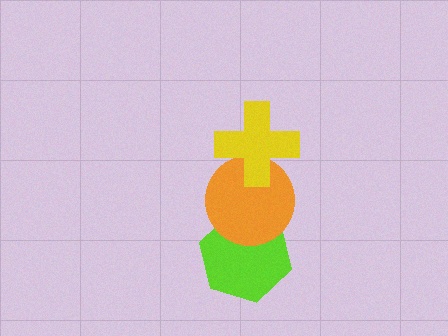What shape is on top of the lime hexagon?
The orange circle is on top of the lime hexagon.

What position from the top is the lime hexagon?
The lime hexagon is 3rd from the top.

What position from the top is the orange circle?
The orange circle is 2nd from the top.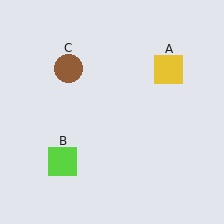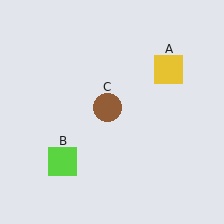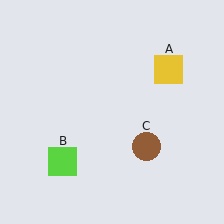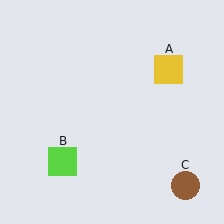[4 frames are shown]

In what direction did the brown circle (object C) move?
The brown circle (object C) moved down and to the right.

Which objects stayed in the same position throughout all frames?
Yellow square (object A) and lime square (object B) remained stationary.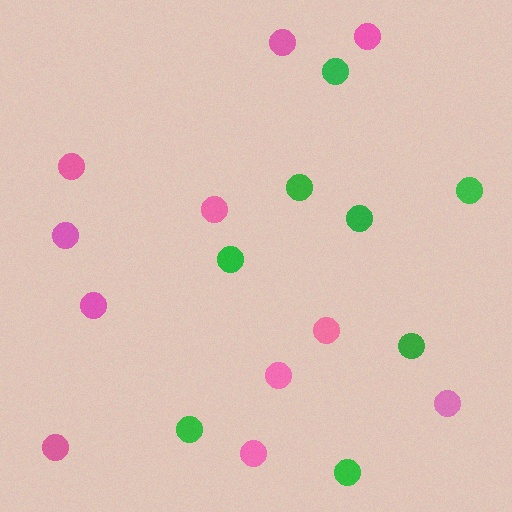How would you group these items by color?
There are 2 groups: one group of pink circles (11) and one group of green circles (8).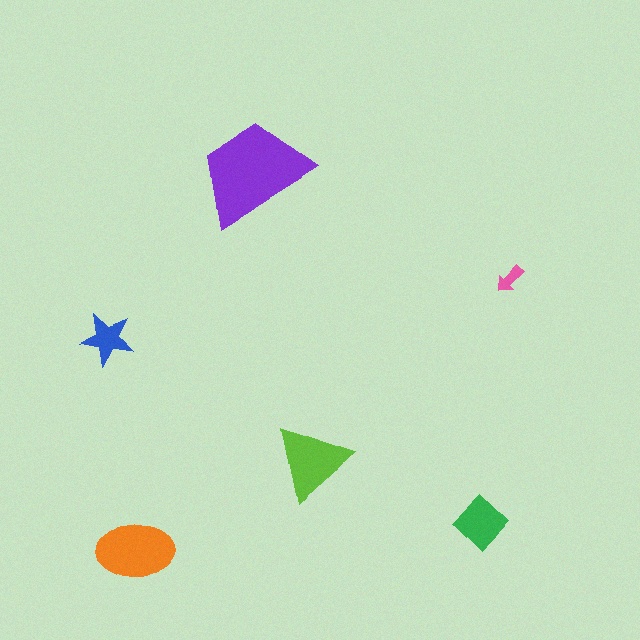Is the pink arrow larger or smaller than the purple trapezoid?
Smaller.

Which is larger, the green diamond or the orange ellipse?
The orange ellipse.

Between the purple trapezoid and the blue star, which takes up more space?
The purple trapezoid.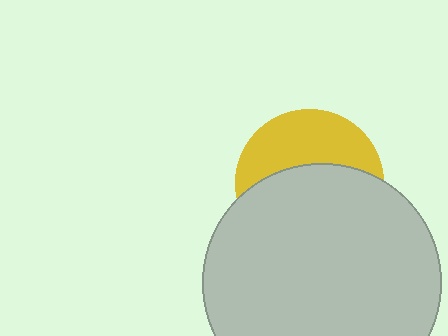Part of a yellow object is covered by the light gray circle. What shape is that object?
It is a circle.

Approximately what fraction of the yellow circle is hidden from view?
Roughly 60% of the yellow circle is hidden behind the light gray circle.